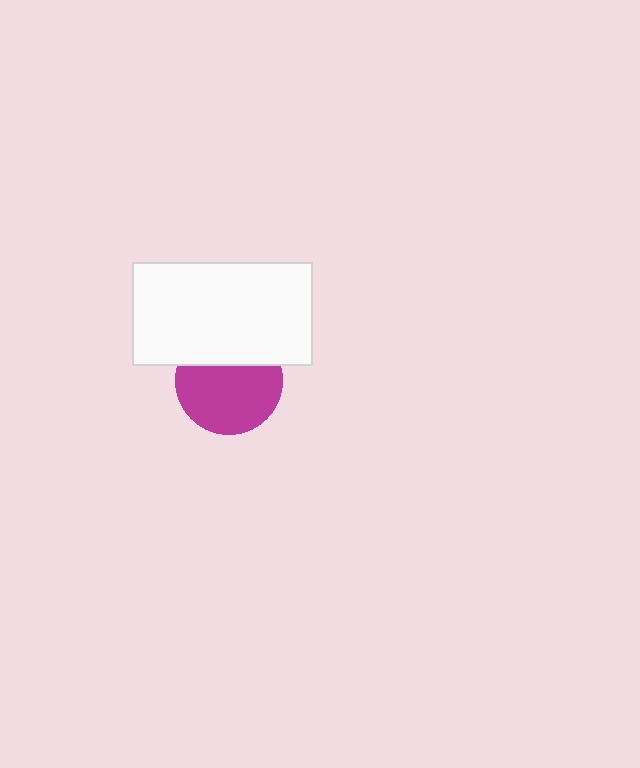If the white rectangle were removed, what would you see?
You would see the complete magenta circle.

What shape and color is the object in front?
The object in front is a white rectangle.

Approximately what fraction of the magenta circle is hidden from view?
Roughly 33% of the magenta circle is hidden behind the white rectangle.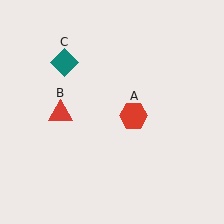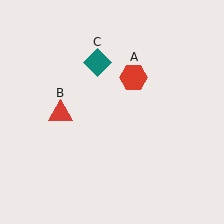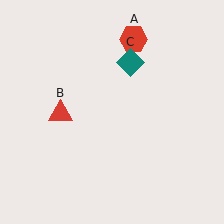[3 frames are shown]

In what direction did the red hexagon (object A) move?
The red hexagon (object A) moved up.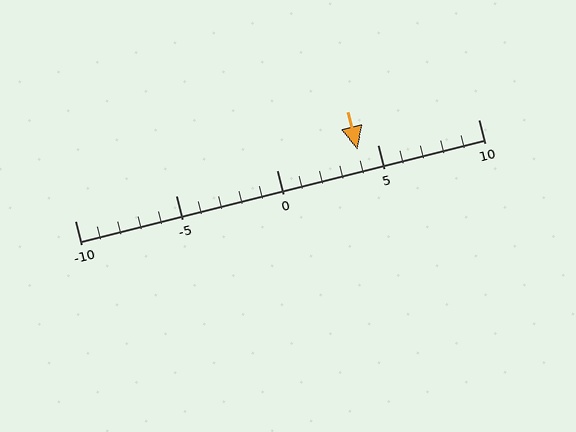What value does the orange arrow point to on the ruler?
The orange arrow points to approximately 4.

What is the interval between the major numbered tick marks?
The major tick marks are spaced 5 units apart.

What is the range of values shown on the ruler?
The ruler shows values from -10 to 10.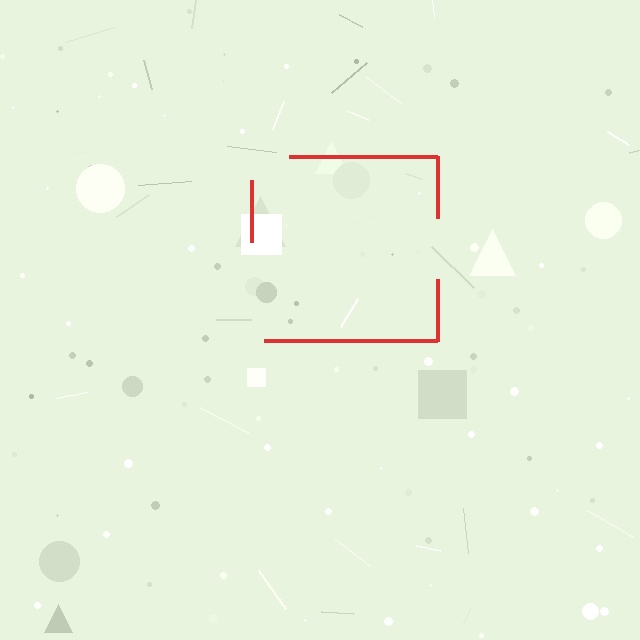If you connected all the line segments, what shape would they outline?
They would outline a square.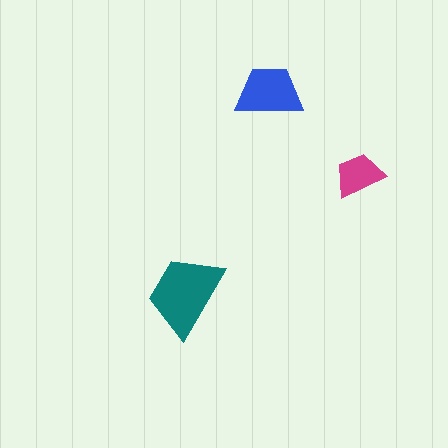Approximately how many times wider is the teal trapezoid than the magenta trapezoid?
About 1.5 times wider.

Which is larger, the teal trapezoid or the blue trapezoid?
The teal one.